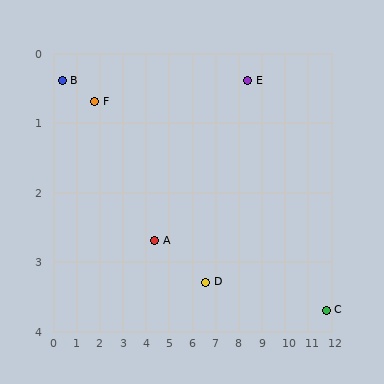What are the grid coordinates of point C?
Point C is at approximately (11.8, 3.7).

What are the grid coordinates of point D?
Point D is at approximately (6.6, 3.3).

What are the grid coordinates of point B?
Point B is at approximately (0.4, 0.4).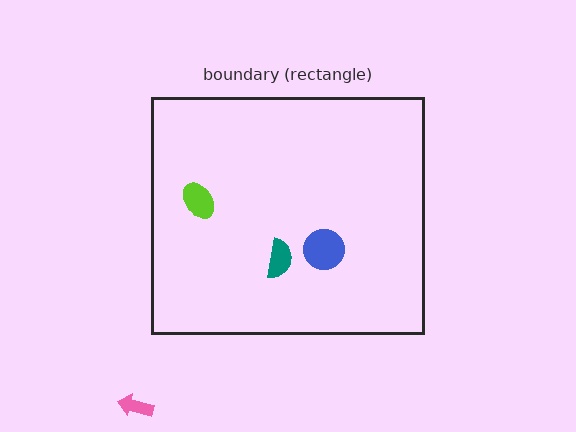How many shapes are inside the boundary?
3 inside, 1 outside.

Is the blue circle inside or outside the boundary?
Inside.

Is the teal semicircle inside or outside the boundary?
Inside.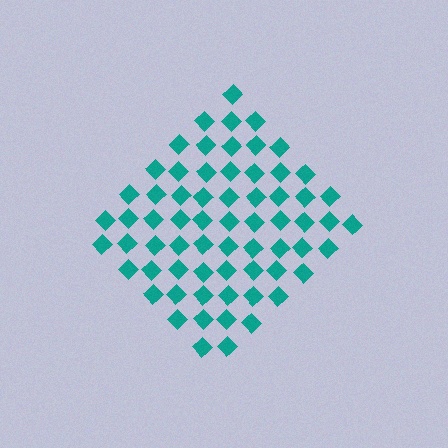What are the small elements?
The small elements are diamonds.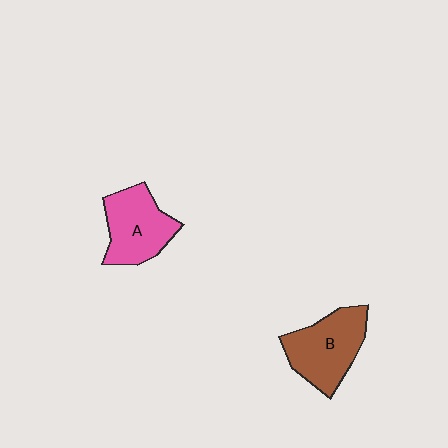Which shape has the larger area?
Shape B (brown).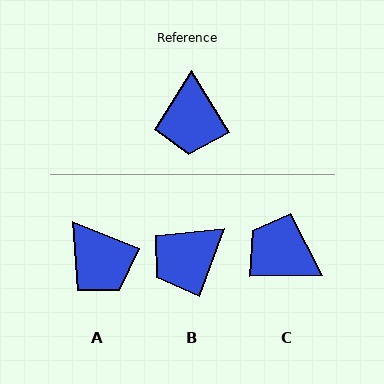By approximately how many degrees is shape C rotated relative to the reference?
Approximately 121 degrees clockwise.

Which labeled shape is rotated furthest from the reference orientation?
C, about 121 degrees away.